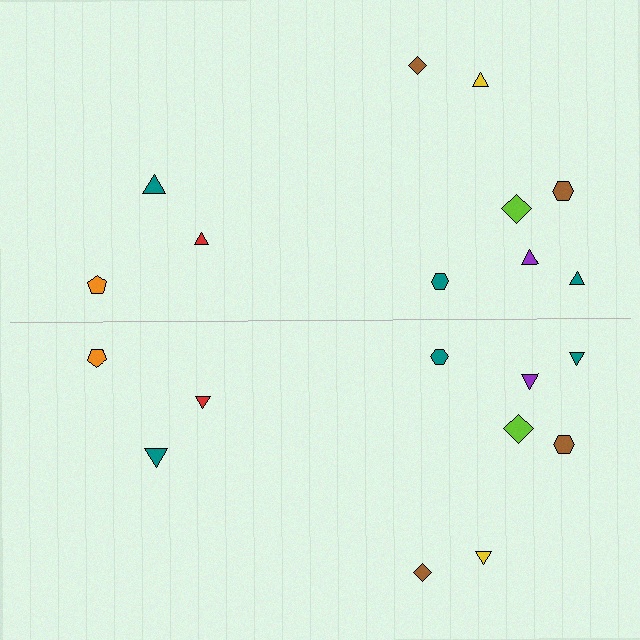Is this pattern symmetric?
Yes, this pattern has bilateral (reflection) symmetry.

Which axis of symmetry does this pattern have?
The pattern has a horizontal axis of symmetry running through the center of the image.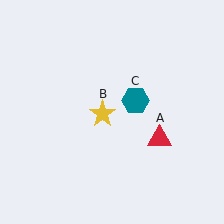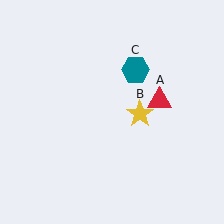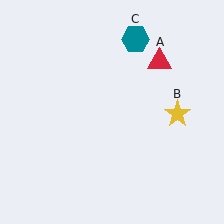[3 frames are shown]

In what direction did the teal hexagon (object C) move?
The teal hexagon (object C) moved up.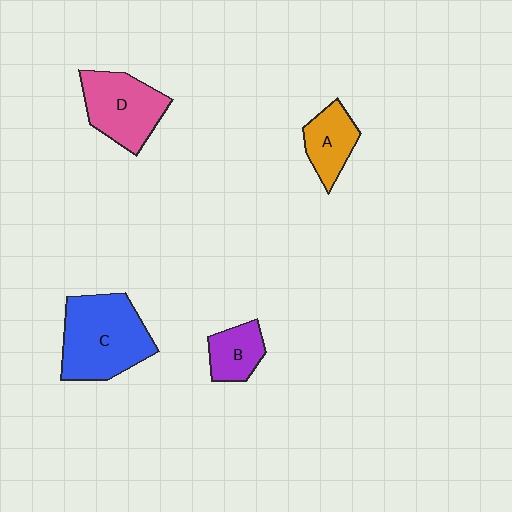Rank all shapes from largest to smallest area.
From largest to smallest: C (blue), D (pink), A (orange), B (purple).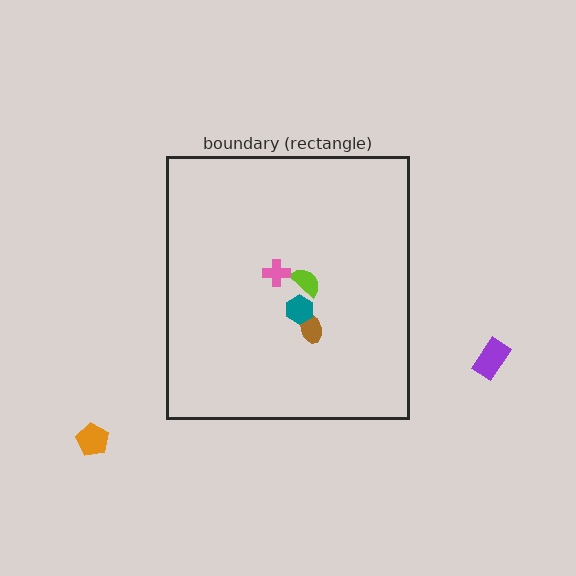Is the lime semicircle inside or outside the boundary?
Inside.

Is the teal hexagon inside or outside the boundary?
Inside.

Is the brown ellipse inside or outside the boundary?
Inside.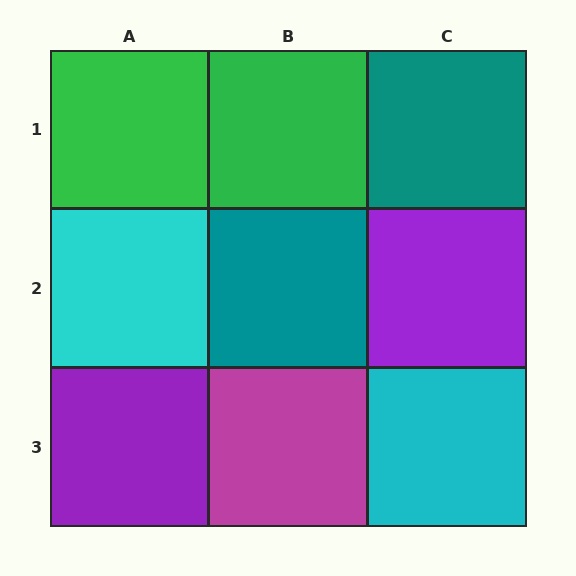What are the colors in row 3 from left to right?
Purple, magenta, cyan.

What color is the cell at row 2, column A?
Cyan.